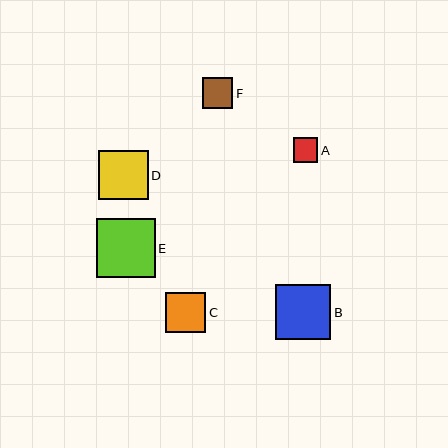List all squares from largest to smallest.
From largest to smallest: E, B, D, C, F, A.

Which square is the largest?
Square E is the largest with a size of approximately 59 pixels.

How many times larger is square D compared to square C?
Square D is approximately 1.2 times the size of square C.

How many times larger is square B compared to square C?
Square B is approximately 1.4 times the size of square C.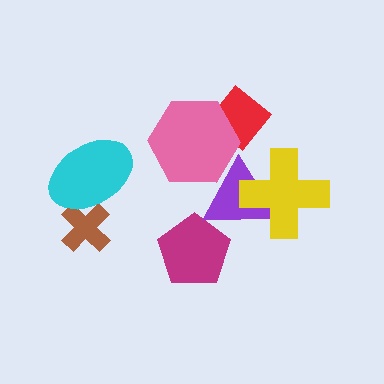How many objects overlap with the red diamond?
1 object overlaps with the red diamond.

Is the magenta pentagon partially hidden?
Yes, it is partially covered by another shape.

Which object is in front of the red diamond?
The pink hexagon is in front of the red diamond.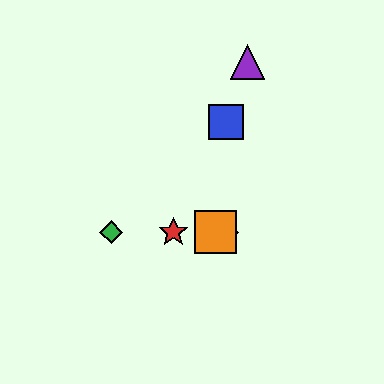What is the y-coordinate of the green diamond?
The green diamond is at y≈232.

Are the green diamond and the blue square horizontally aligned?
No, the green diamond is at y≈232 and the blue square is at y≈122.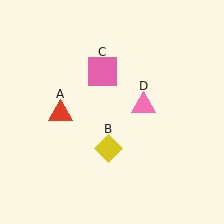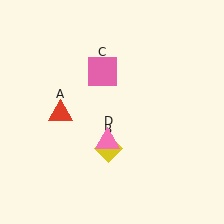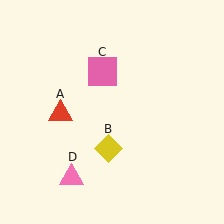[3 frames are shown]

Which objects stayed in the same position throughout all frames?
Red triangle (object A) and yellow diamond (object B) and pink square (object C) remained stationary.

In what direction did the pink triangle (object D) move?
The pink triangle (object D) moved down and to the left.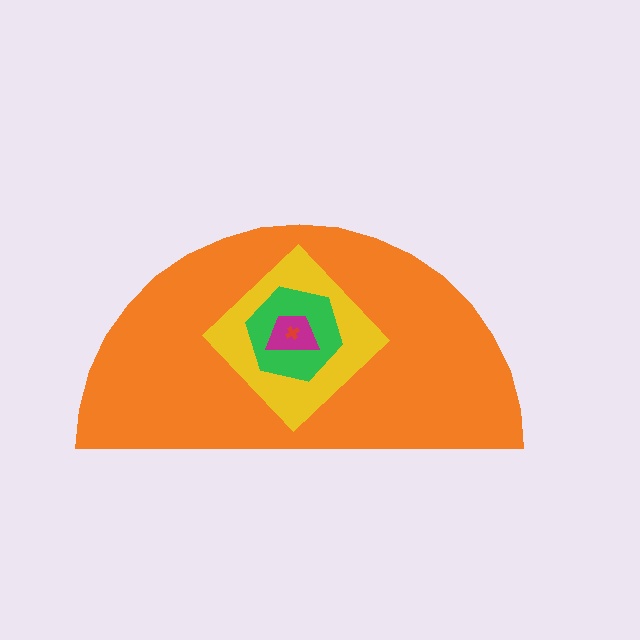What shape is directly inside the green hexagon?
The magenta trapezoid.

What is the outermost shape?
The orange semicircle.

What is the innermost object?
The red cross.